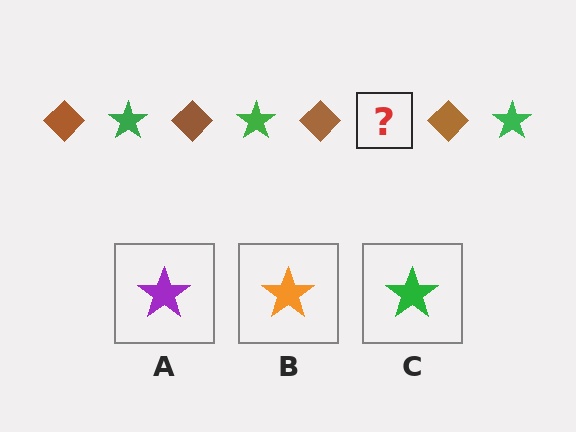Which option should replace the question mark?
Option C.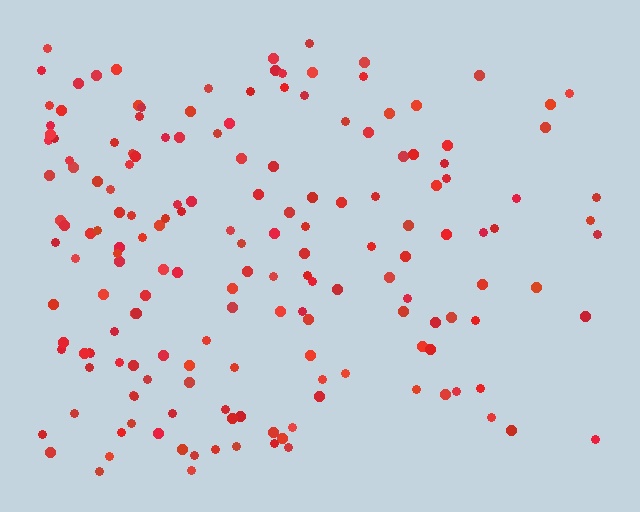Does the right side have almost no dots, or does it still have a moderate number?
Still a moderate number, just noticeably fewer than the left.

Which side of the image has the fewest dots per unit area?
The right.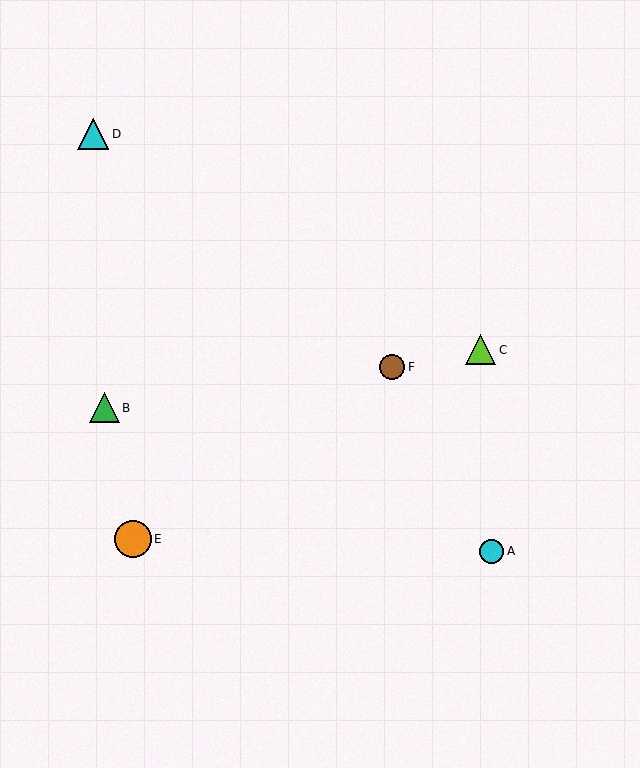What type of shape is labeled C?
Shape C is a lime triangle.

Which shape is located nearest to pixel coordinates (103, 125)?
The cyan triangle (labeled D) at (93, 134) is nearest to that location.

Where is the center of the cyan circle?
The center of the cyan circle is at (491, 551).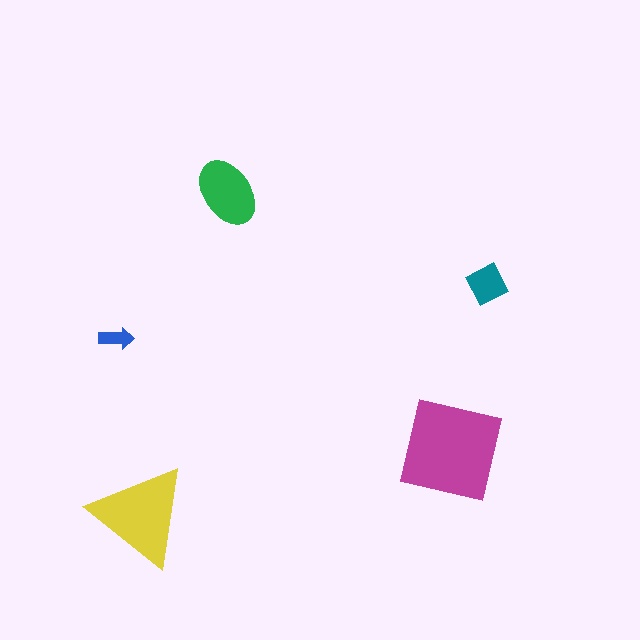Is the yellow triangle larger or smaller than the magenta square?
Smaller.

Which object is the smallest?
The blue arrow.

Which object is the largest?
The magenta square.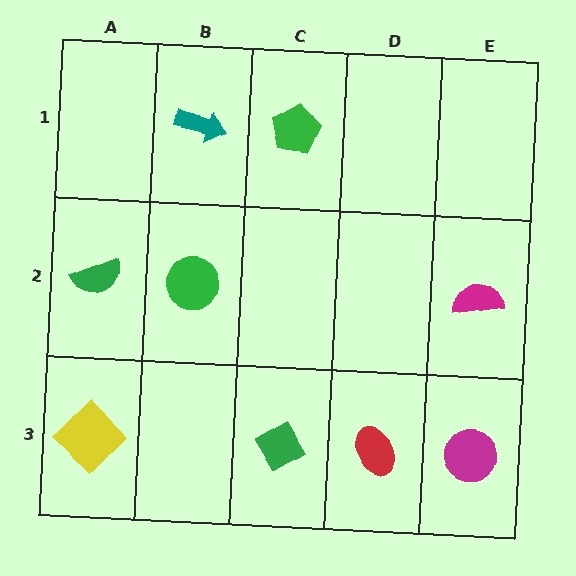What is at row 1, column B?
A teal arrow.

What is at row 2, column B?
A green circle.